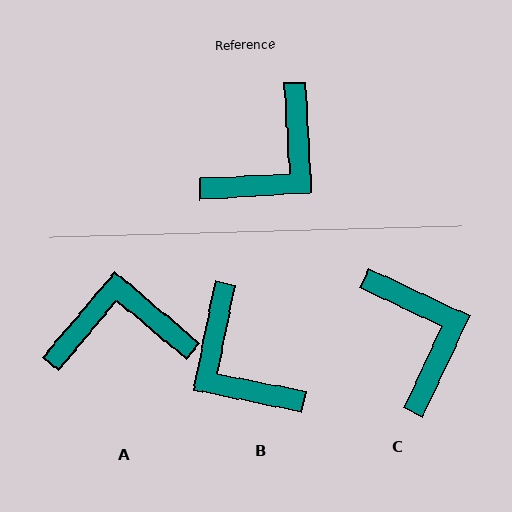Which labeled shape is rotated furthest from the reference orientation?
A, about 137 degrees away.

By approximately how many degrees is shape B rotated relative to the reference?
Approximately 105 degrees clockwise.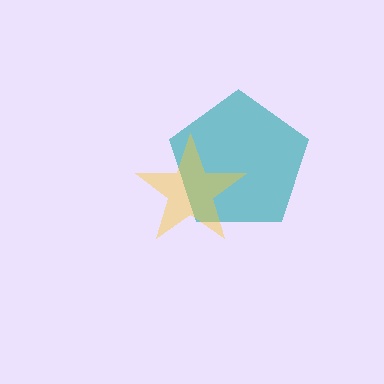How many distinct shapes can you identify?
There are 2 distinct shapes: a teal pentagon, a yellow star.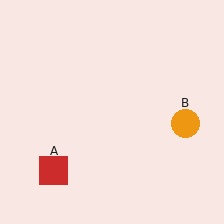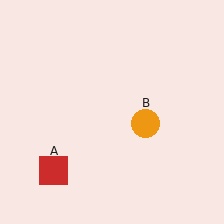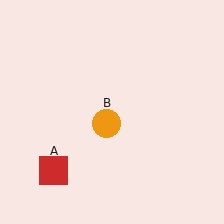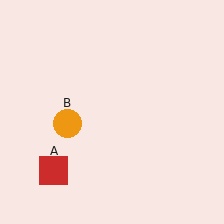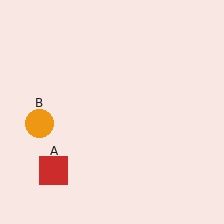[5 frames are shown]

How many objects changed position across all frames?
1 object changed position: orange circle (object B).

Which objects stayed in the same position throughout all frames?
Red square (object A) remained stationary.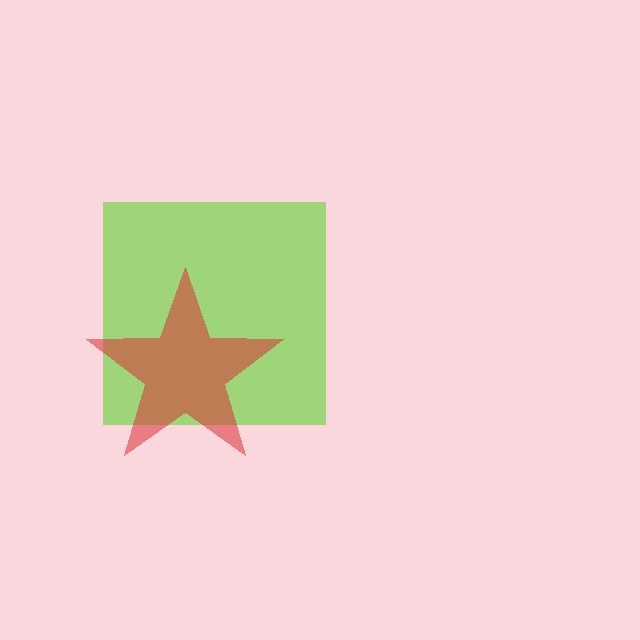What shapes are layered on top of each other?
The layered shapes are: a lime square, a red star.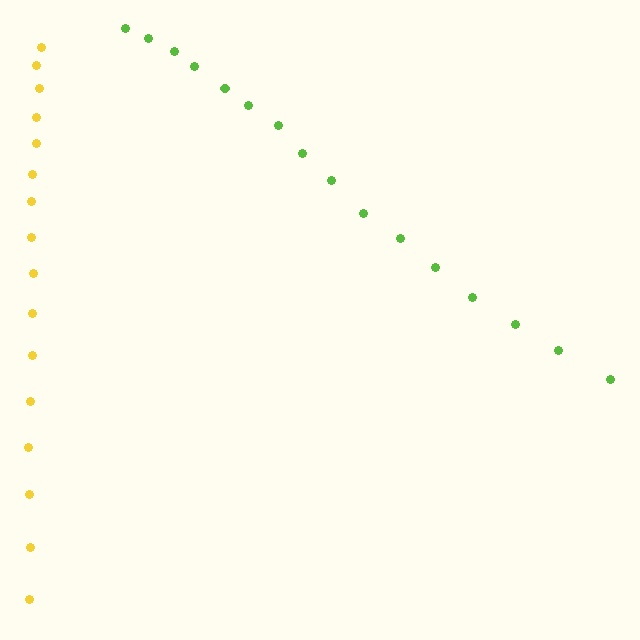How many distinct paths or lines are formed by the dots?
There are 2 distinct paths.